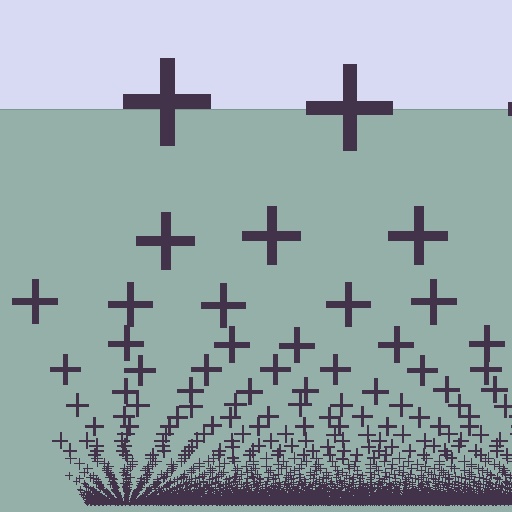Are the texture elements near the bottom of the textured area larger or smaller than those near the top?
Smaller. The gradient is inverted — elements near the bottom are smaller and denser.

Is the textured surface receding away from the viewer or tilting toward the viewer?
The surface appears to tilt toward the viewer. Texture elements get larger and sparser toward the top.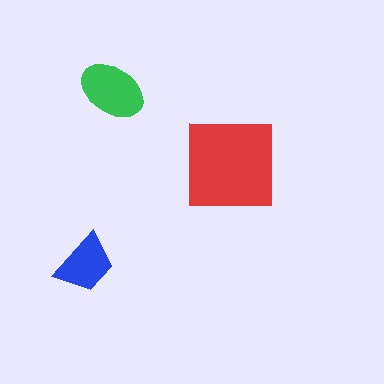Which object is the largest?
The red square.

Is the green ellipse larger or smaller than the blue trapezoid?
Larger.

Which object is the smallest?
The blue trapezoid.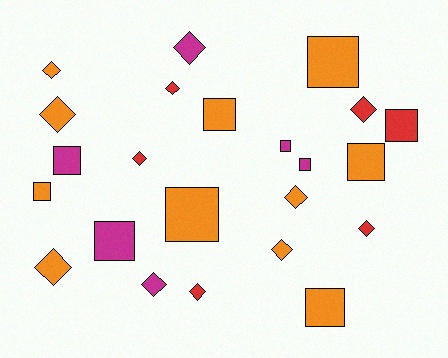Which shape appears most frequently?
Diamond, with 12 objects.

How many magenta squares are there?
There are 4 magenta squares.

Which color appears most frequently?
Orange, with 11 objects.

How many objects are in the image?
There are 23 objects.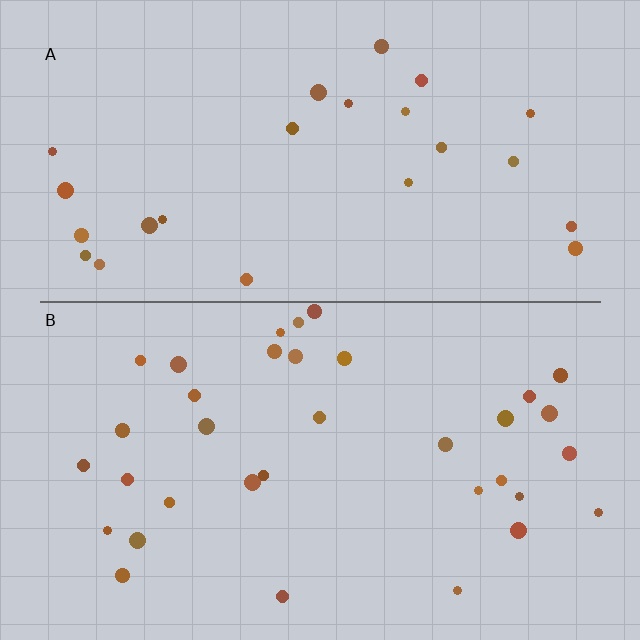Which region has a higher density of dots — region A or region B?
B (the bottom).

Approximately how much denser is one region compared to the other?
Approximately 1.4× — region B over region A.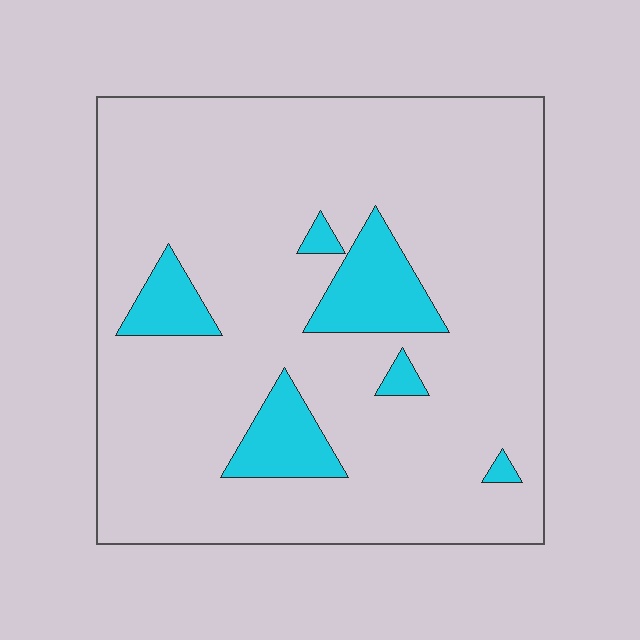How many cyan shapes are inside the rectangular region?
6.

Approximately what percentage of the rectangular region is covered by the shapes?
Approximately 10%.